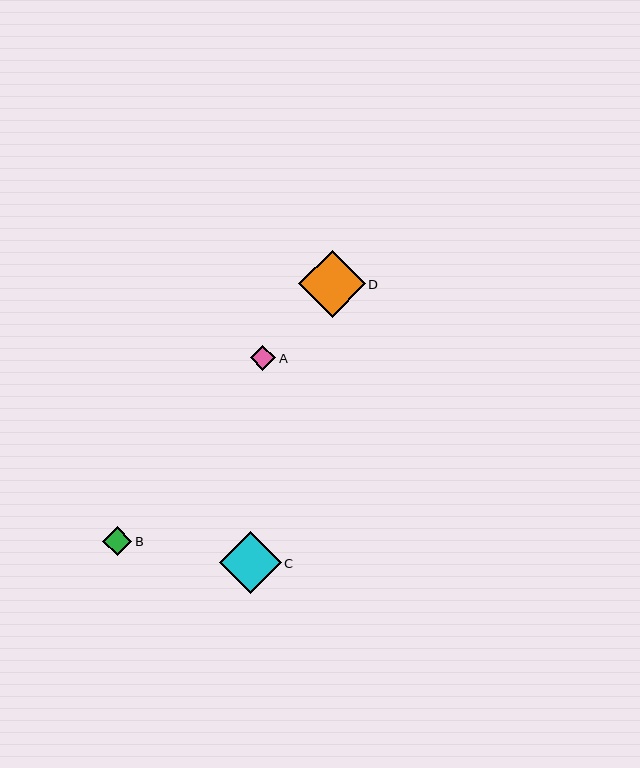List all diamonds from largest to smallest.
From largest to smallest: D, C, B, A.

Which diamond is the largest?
Diamond D is the largest with a size of approximately 67 pixels.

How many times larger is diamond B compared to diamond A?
Diamond B is approximately 1.2 times the size of diamond A.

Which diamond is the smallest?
Diamond A is the smallest with a size of approximately 25 pixels.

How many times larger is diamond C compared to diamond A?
Diamond C is approximately 2.4 times the size of diamond A.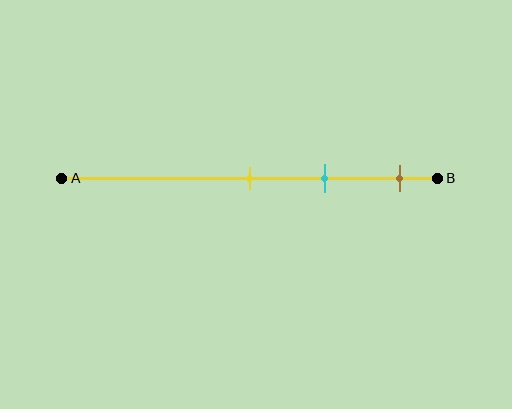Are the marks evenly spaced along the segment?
Yes, the marks are approximately evenly spaced.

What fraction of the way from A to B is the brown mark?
The brown mark is approximately 90% (0.9) of the way from A to B.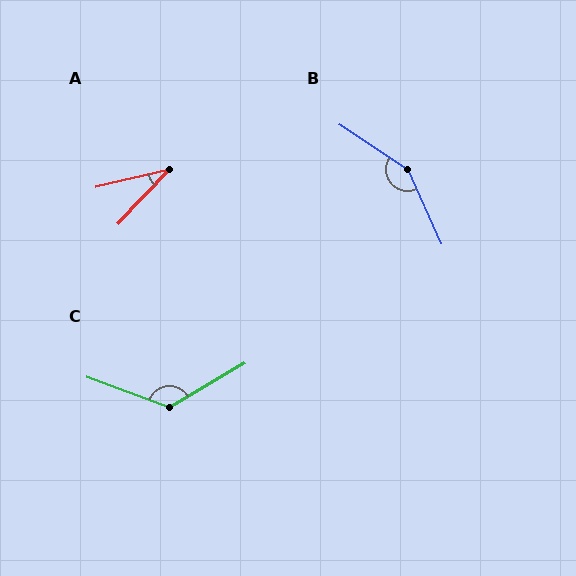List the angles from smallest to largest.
A (34°), C (129°), B (147°).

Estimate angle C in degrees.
Approximately 129 degrees.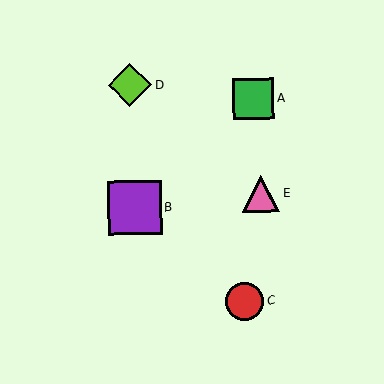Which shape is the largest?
The purple square (labeled B) is the largest.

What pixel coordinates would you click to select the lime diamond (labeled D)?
Click at (130, 85) to select the lime diamond D.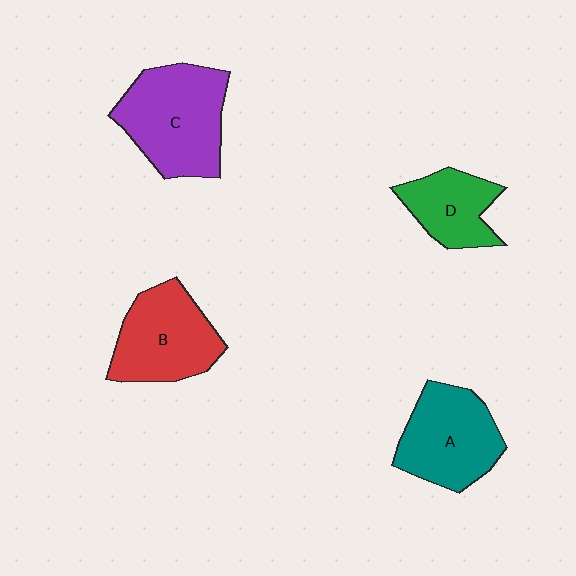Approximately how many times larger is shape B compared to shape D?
Approximately 1.4 times.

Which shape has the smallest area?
Shape D (green).